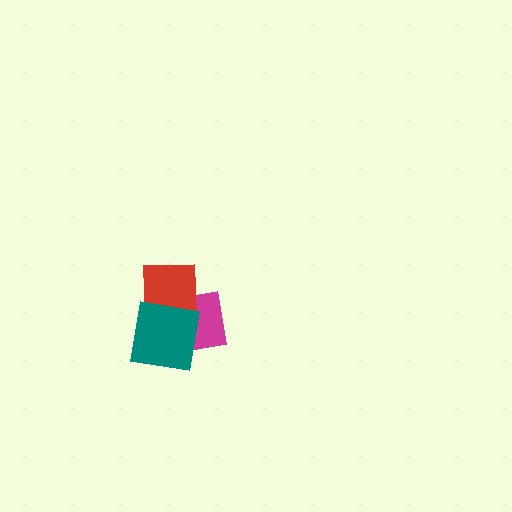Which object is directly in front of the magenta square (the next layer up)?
The red square is directly in front of the magenta square.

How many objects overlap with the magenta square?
2 objects overlap with the magenta square.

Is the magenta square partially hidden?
Yes, it is partially covered by another shape.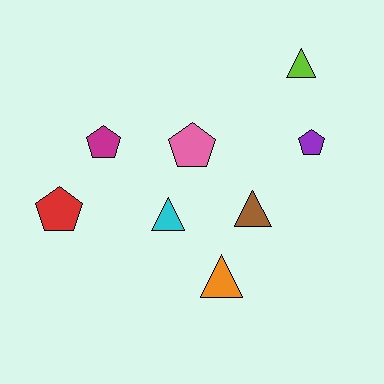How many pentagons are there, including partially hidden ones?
There are 4 pentagons.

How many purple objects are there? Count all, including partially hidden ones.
There is 1 purple object.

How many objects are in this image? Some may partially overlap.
There are 8 objects.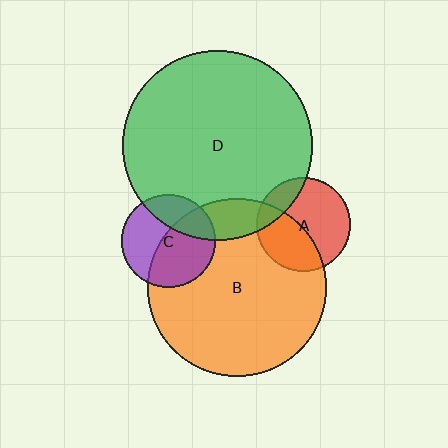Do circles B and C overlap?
Yes.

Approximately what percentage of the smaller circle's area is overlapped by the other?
Approximately 55%.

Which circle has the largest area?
Circle D (green).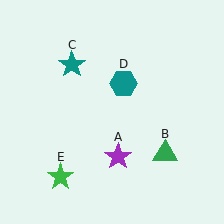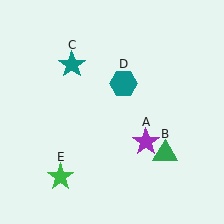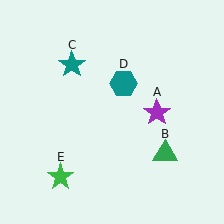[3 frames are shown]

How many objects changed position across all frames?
1 object changed position: purple star (object A).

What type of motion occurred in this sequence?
The purple star (object A) rotated counterclockwise around the center of the scene.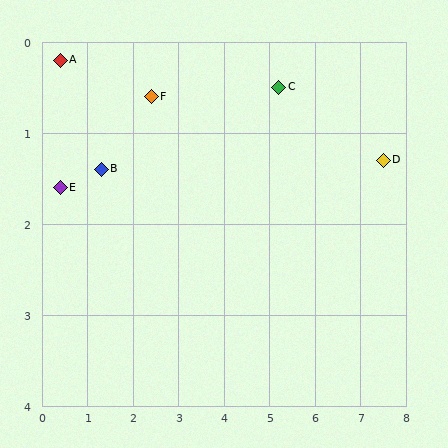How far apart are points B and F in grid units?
Points B and F are about 1.4 grid units apart.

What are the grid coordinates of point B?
Point B is at approximately (1.3, 1.4).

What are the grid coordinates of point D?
Point D is at approximately (7.5, 1.3).